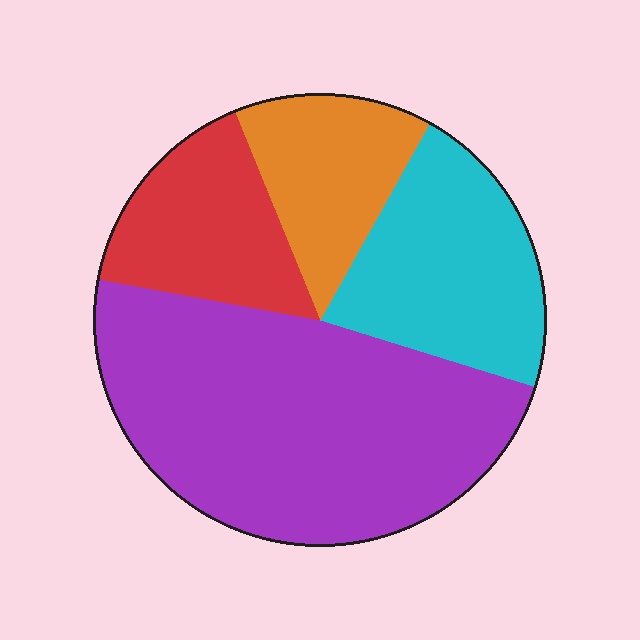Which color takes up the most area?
Purple, at roughly 50%.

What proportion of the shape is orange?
Orange covers about 15% of the shape.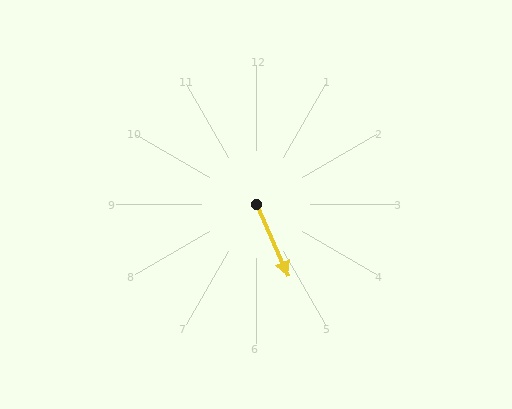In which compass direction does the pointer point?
Southeast.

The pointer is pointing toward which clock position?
Roughly 5 o'clock.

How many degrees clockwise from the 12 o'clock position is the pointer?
Approximately 156 degrees.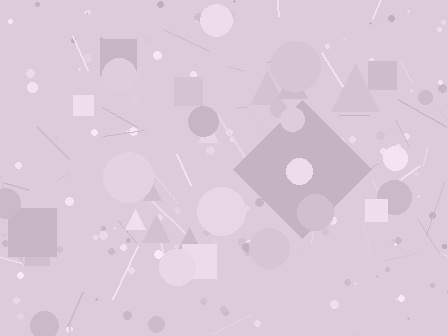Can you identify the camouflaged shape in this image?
The camouflaged shape is a diamond.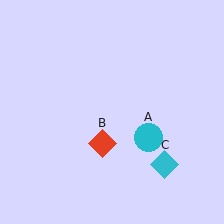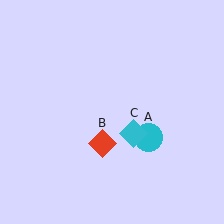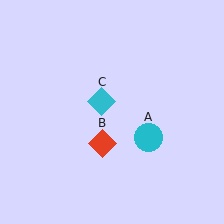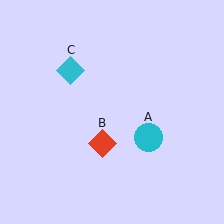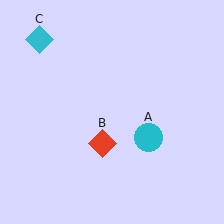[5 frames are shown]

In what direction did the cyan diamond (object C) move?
The cyan diamond (object C) moved up and to the left.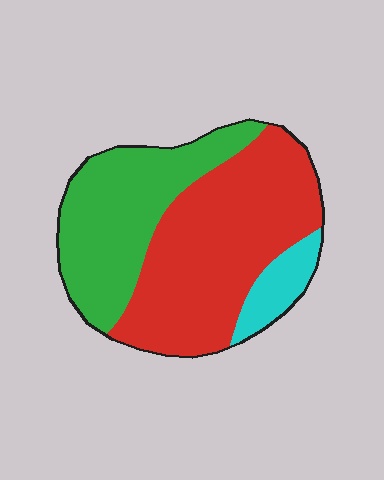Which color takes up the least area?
Cyan, at roughly 10%.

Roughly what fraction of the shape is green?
Green covers 37% of the shape.